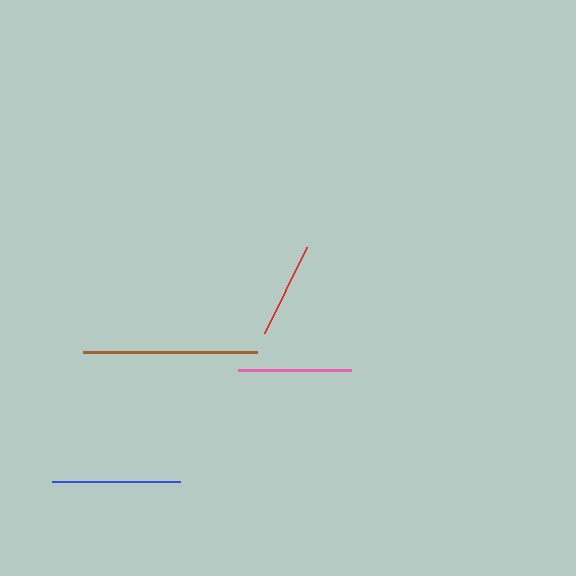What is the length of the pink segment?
The pink segment is approximately 113 pixels long.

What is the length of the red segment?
The red segment is approximately 96 pixels long.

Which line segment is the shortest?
The red line is the shortest at approximately 96 pixels.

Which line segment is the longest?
The brown line is the longest at approximately 174 pixels.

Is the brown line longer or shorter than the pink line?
The brown line is longer than the pink line.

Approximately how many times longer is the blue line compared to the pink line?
The blue line is approximately 1.1 times the length of the pink line.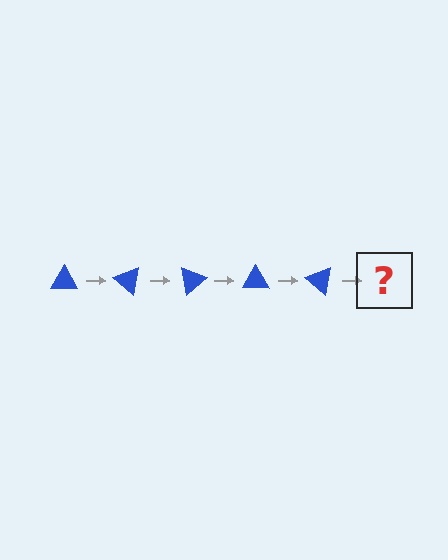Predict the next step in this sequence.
The next step is a blue triangle rotated 200 degrees.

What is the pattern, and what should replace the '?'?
The pattern is that the triangle rotates 40 degrees each step. The '?' should be a blue triangle rotated 200 degrees.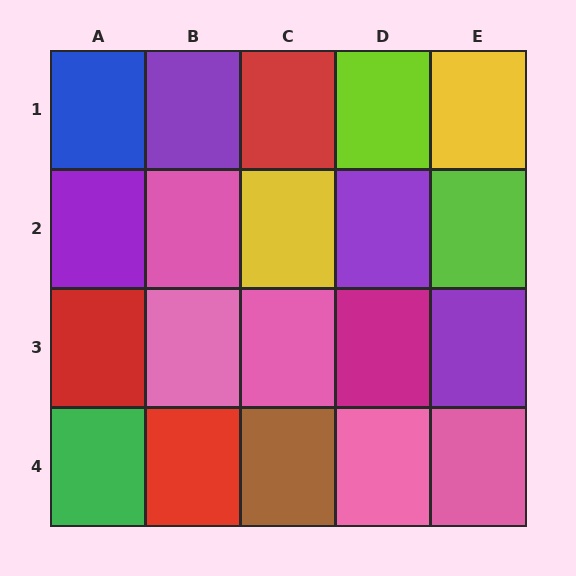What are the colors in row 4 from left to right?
Green, red, brown, pink, pink.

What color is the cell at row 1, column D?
Lime.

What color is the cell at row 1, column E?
Yellow.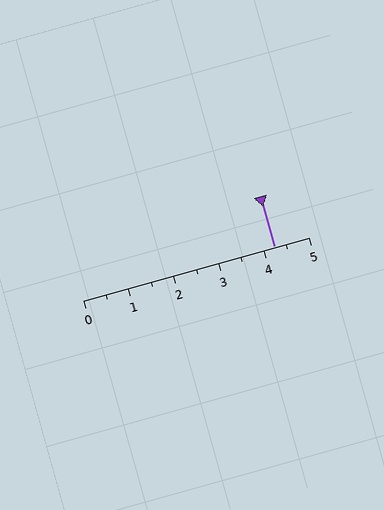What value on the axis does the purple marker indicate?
The marker indicates approximately 4.2.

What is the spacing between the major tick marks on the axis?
The major ticks are spaced 1 apart.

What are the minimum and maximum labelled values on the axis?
The axis runs from 0 to 5.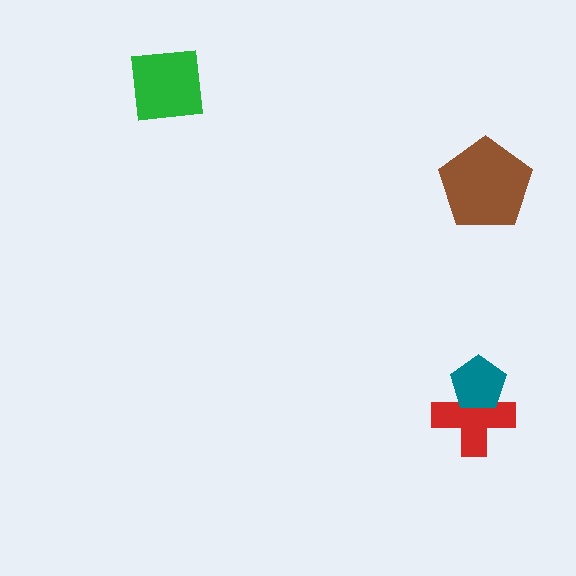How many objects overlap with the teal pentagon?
1 object overlaps with the teal pentagon.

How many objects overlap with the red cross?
1 object overlaps with the red cross.